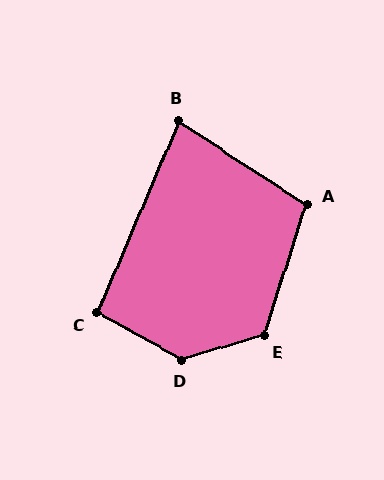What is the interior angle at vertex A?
Approximately 105 degrees (obtuse).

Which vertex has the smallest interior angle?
B, at approximately 80 degrees.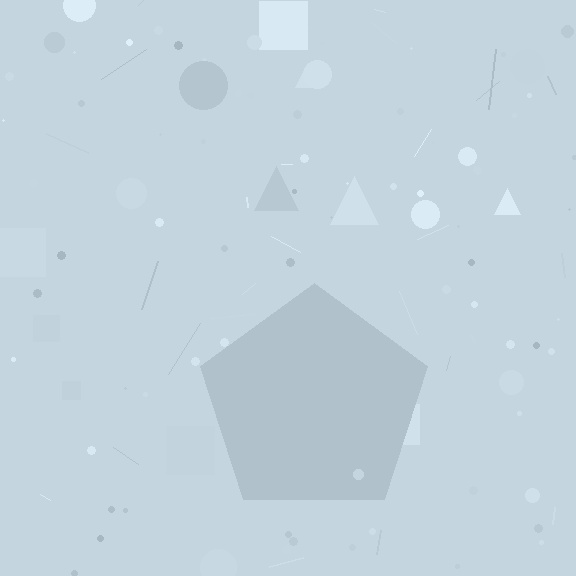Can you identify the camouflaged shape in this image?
The camouflaged shape is a pentagon.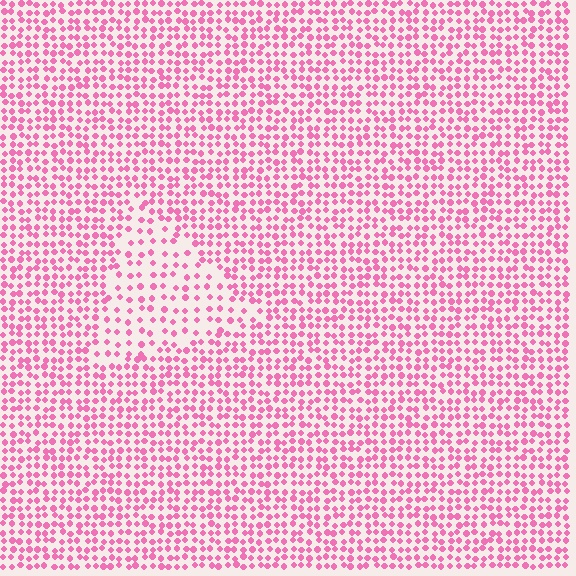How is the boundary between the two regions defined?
The boundary is defined by a change in element density (approximately 1.9x ratio). All elements are the same color, size, and shape.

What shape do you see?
I see a triangle.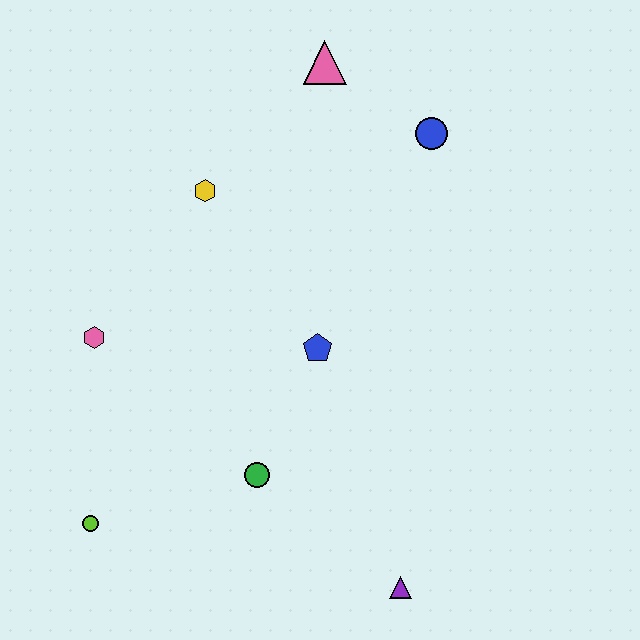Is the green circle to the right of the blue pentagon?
No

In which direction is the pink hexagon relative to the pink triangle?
The pink hexagon is below the pink triangle.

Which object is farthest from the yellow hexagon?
The purple triangle is farthest from the yellow hexagon.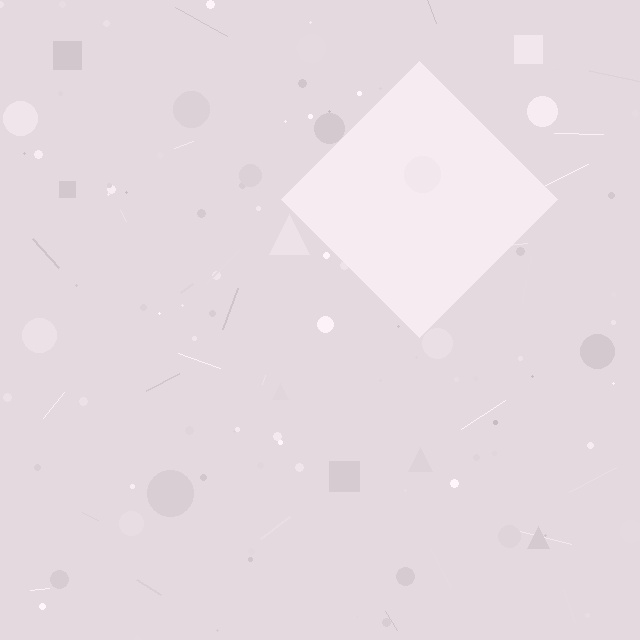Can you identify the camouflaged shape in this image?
The camouflaged shape is a diamond.